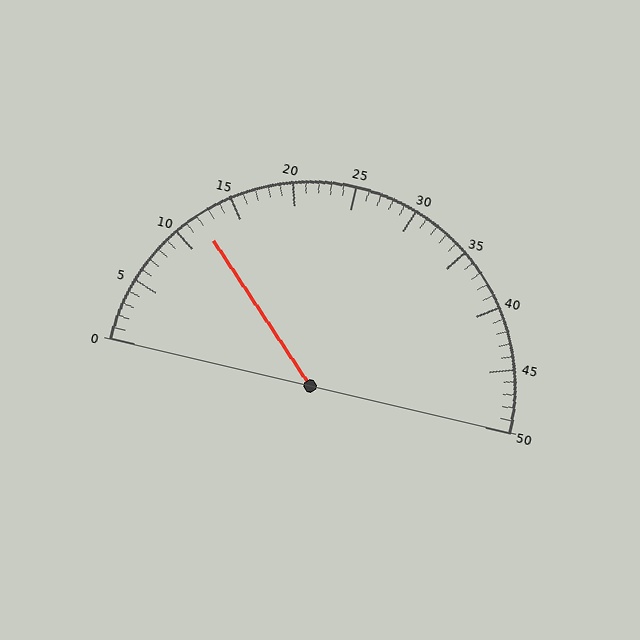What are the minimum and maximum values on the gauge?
The gauge ranges from 0 to 50.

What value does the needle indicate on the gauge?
The needle indicates approximately 12.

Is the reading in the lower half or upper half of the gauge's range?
The reading is in the lower half of the range (0 to 50).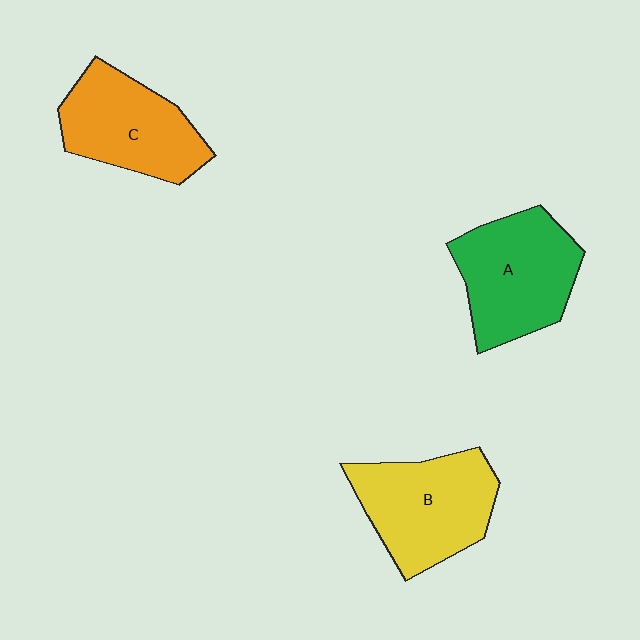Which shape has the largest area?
Shape B (yellow).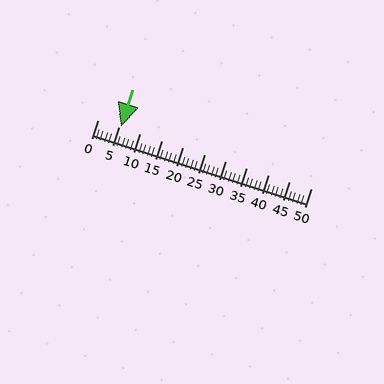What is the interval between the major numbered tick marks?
The major tick marks are spaced 5 units apart.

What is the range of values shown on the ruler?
The ruler shows values from 0 to 50.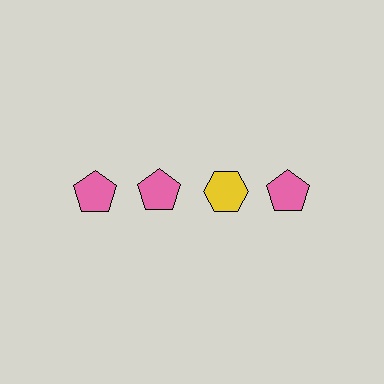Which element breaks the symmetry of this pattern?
The yellow hexagon in the top row, center column breaks the symmetry. All other shapes are pink pentagons.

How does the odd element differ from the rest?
It differs in both color (yellow instead of pink) and shape (hexagon instead of pentagon).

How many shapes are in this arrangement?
There are 4 shapes arranged in a grid pattern.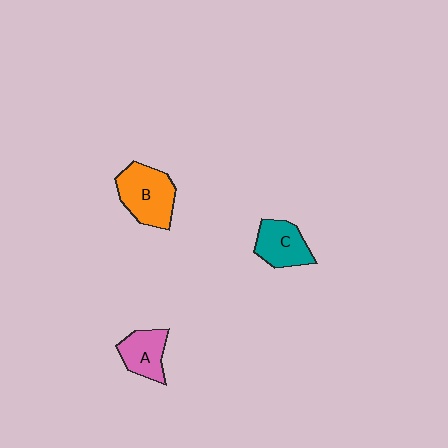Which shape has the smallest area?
Shape A (pink).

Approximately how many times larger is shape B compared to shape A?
Approximately 1.5 times.